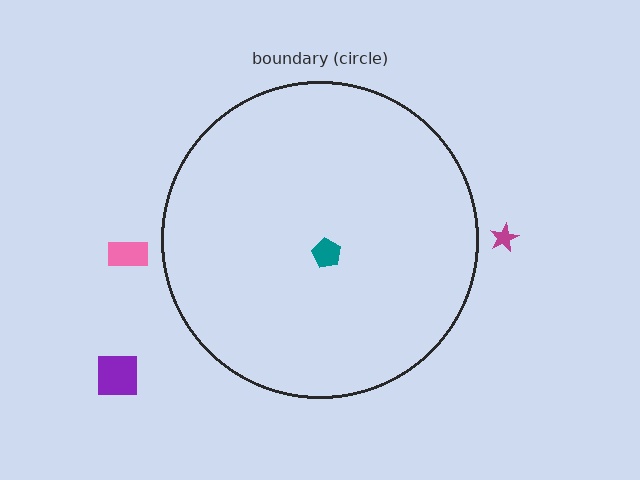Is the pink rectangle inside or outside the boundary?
Outside.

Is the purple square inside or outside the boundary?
Outside.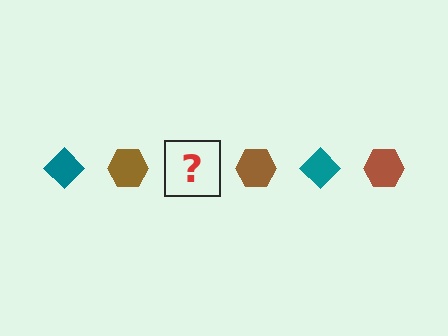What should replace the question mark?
The question mark should be replaced with a teal diamond.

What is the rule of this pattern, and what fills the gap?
The rule is that the pattern alternates between teal diamond and brown hexagon. The gap should be filled with a teal diamond.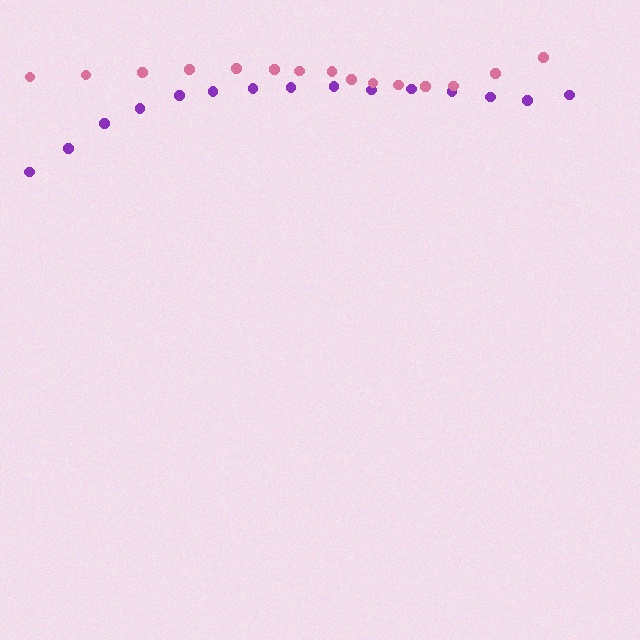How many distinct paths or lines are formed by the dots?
There are 2 distinct paths.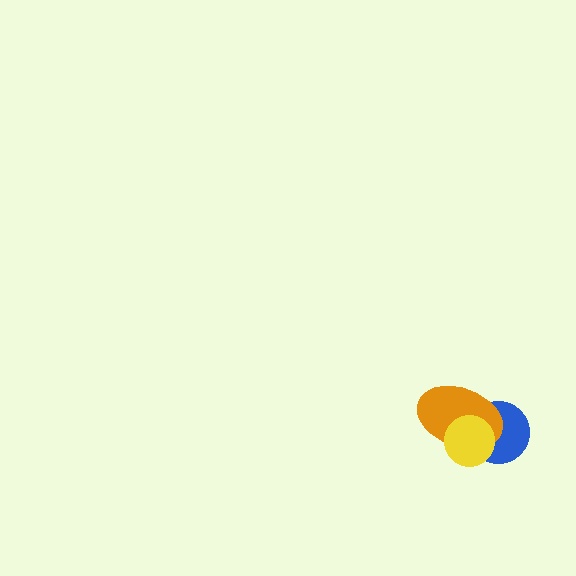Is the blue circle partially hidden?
Yes, it is partially covered by another shape.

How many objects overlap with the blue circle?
2 objects overlap with the blue circle.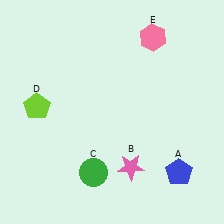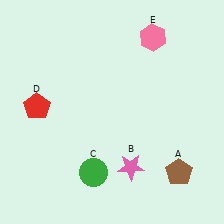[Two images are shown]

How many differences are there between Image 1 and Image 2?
There are 2 differences between the two images.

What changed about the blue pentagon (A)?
In Image 1, A is blue. In Image 2, it changed to brown.